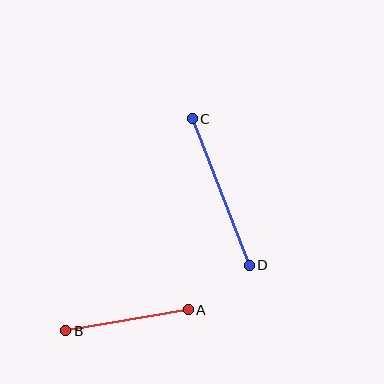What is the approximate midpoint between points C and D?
The midpoint is at approximately (221, 192) pixels.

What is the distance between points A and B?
The distance is approximately 124 pixels.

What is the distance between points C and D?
The distance is approximately 157 pixels.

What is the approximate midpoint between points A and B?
The midpoint is at approximately (127, 320) pixels.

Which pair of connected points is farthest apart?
Points C and D are farthest apart.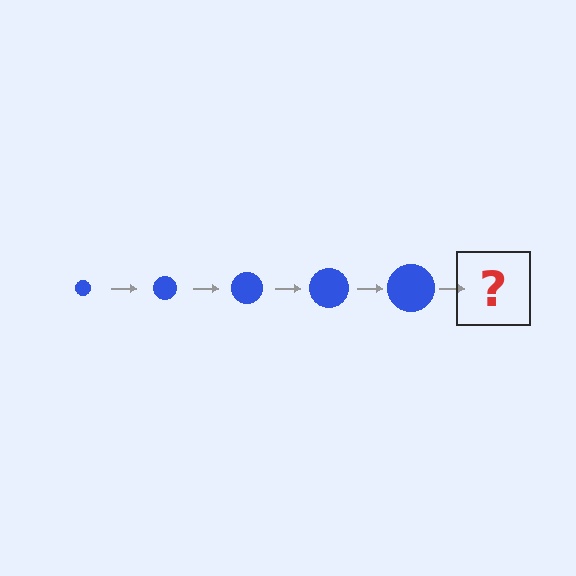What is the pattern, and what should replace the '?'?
The pattern is that the circle gets progressively larger each step. The '?' should be a blue circle, larger than the previous one.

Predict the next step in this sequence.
The next step is a blue circle, larger than the previous one.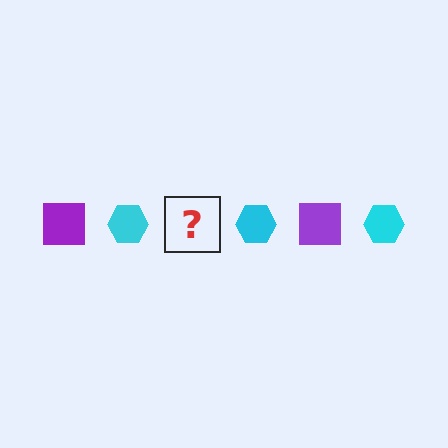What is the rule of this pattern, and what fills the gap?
The rule is that the pattern alternates between purple square and cyan hexagon. The gap should be filled with a purple square.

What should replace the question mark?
The question mark should be replaced with a purple square.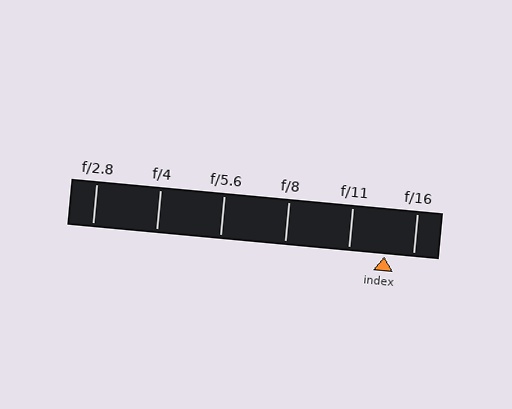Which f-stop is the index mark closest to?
The index mark is closest to f/16.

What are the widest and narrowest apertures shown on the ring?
The widest aperture shown is f/2.8 and the narrowest is f/16.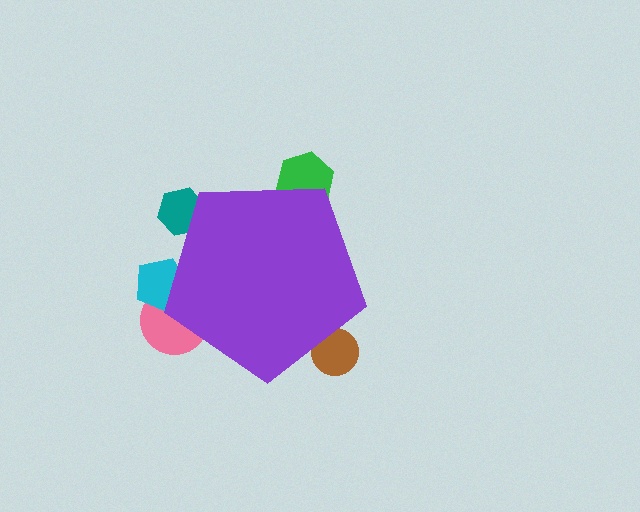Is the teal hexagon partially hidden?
Yes, the teal hexagon is partially hidden behind the purple pentagon.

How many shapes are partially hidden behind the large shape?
5 shapes are partially hidden.